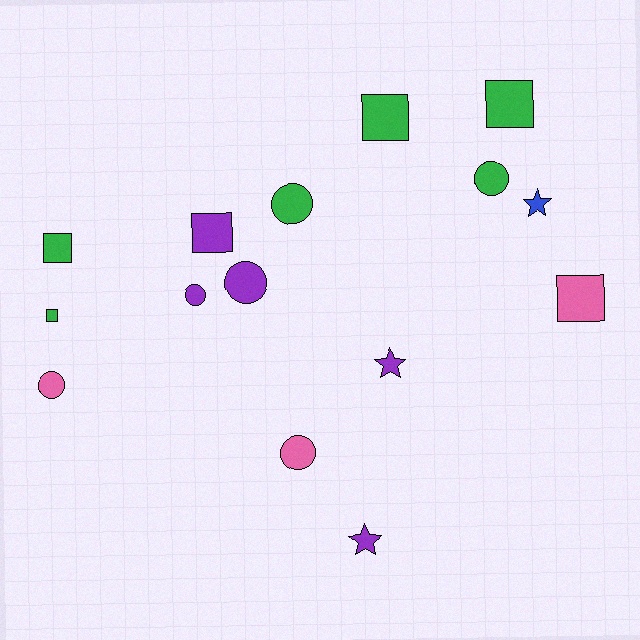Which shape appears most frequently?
Circle, with 6 objects.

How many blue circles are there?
There are no blue circles.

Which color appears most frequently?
Green, with 6 objects.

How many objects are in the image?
There are 15 objects.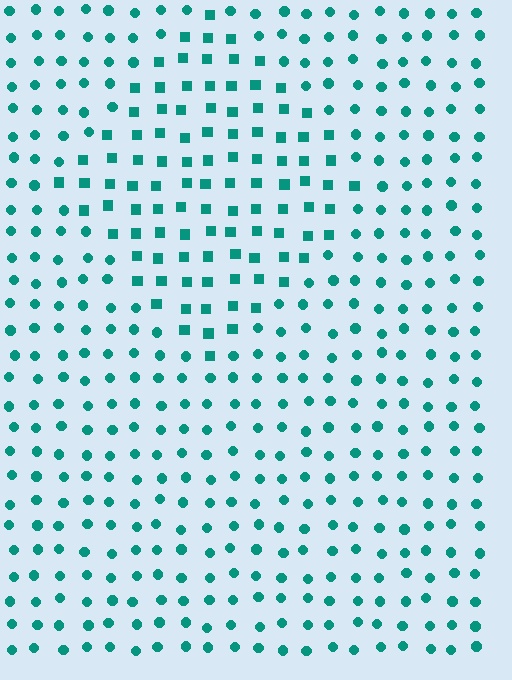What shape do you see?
I see a diamond.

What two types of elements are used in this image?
The image uses squares inside the diamond region and circles outside it.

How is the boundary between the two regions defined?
The boundary is defined by a change in element shape: squares inside vs. circles outside. All elements share the same color and spacing.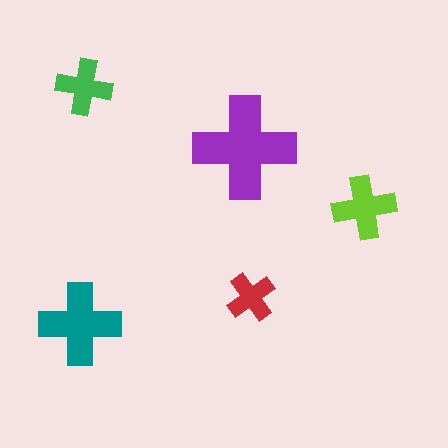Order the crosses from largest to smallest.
the purple one, the teal one, the lime one, the green one, the red one.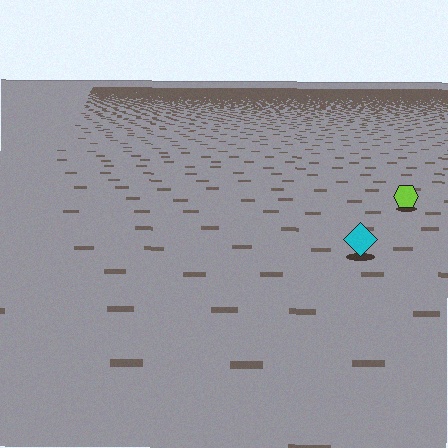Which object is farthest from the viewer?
The lime hexagon is farthest from the viewer. It appears smaller and the ground texture around it is denser.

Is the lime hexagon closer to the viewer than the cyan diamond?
No. The cyan diamond is closer — you can tell from the texture gradient: the ground texture is coarser near it.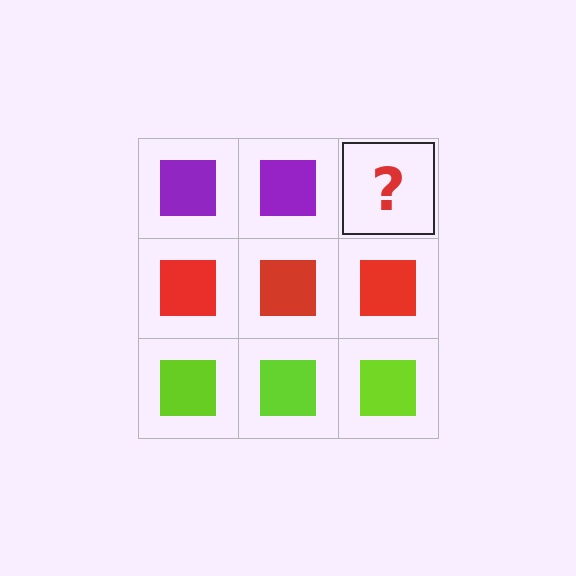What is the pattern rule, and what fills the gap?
The rule is that each row has a consistent color. The gap should be filled with a purple square.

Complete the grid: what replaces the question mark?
The question mark should be replaced with a purple square.